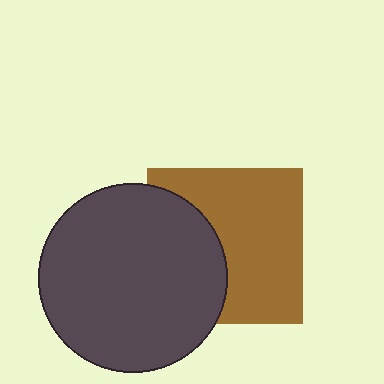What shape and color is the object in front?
The object in front is a dark gray circle.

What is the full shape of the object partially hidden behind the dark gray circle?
The partially hidden object is a brown square.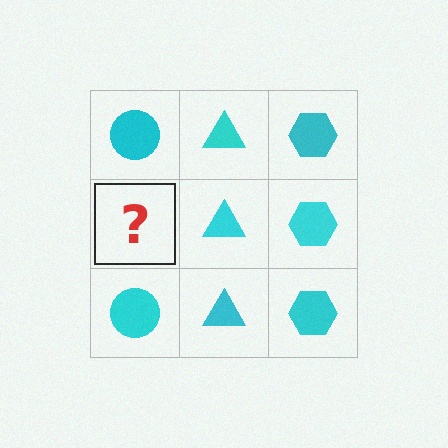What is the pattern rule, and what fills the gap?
The rule is that each column has a consistent shape. The gap should be filled with a cyan circle.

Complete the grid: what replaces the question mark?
The question mark should be replaced with a cyan circle.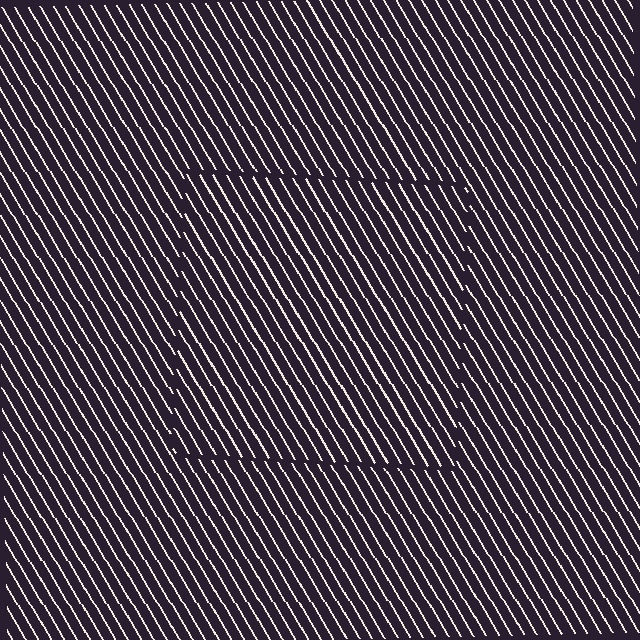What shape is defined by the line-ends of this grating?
An illusory square. The interior of the shape contains the same grating, shifted by half a period — the contour is defined by the phase discontinuity where line-ends from the inner and outer gratings abut.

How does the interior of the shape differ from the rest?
The interior of the shape contains the same grating, shifted by half a period — the contour is defined by the phase discontinuity where line-ends from the inner and outer gratings abut.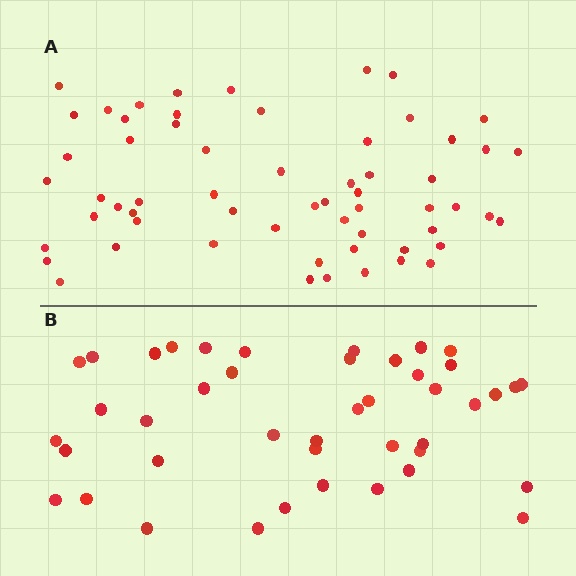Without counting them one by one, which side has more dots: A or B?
Region A (the top region) has more dots.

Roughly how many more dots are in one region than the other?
Region A has approximately 15 more dots than region B.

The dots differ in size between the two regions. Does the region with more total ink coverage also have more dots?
No. Region B has more total ink coverage because its dots are larger, but region A actually contains more individual dots. Total area can be misleading — the number of items is what matters here.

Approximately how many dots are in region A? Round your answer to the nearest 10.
About 60 dots.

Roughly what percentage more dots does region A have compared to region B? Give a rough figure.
About 40% more.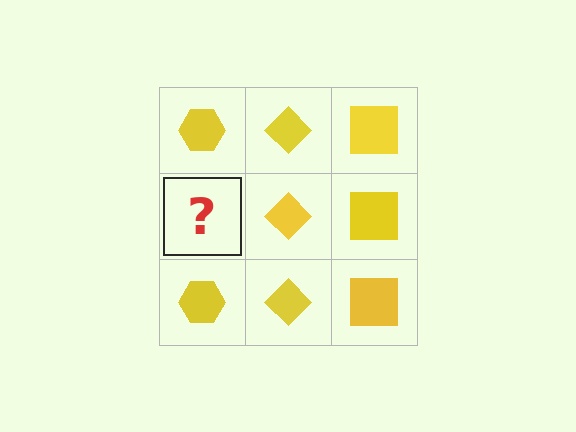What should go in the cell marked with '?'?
The missing cell should contain a yellow hexagon.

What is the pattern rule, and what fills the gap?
The rule is that each column has a consistent shape. The gap should be filled with a yellow hexagon.